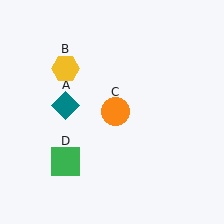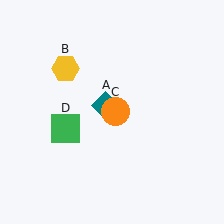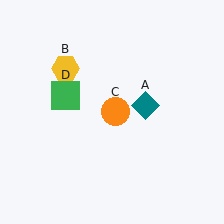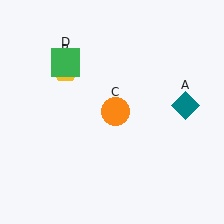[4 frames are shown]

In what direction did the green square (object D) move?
The green square (object D) moved up.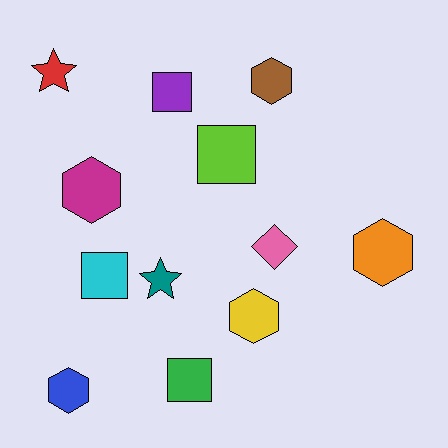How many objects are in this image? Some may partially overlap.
There are 12 objects.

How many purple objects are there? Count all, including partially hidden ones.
There is 1 purple object.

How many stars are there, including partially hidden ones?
There are 2 stars.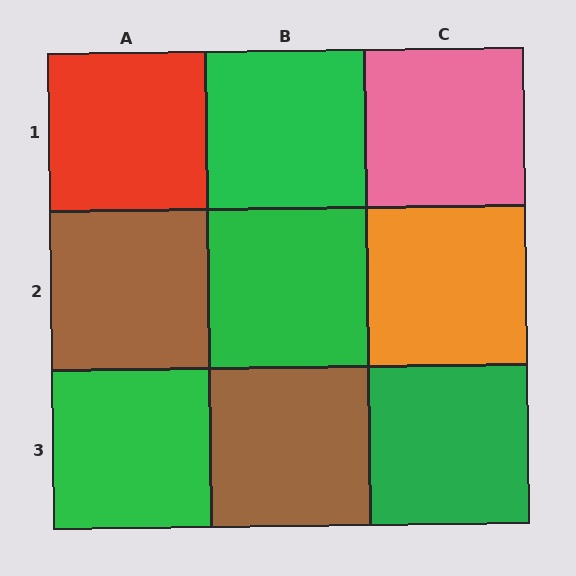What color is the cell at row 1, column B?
Green.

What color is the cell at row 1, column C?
Pink.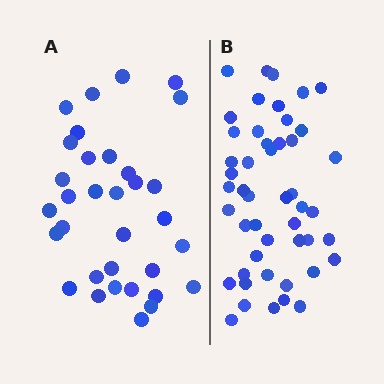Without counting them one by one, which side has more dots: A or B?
Region B (the right region) has more dots.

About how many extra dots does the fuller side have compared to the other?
Region B has approximately 15 more dots than region A.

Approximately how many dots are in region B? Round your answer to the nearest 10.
About 50 dots. (The exact count is 48, which rounds to 50.)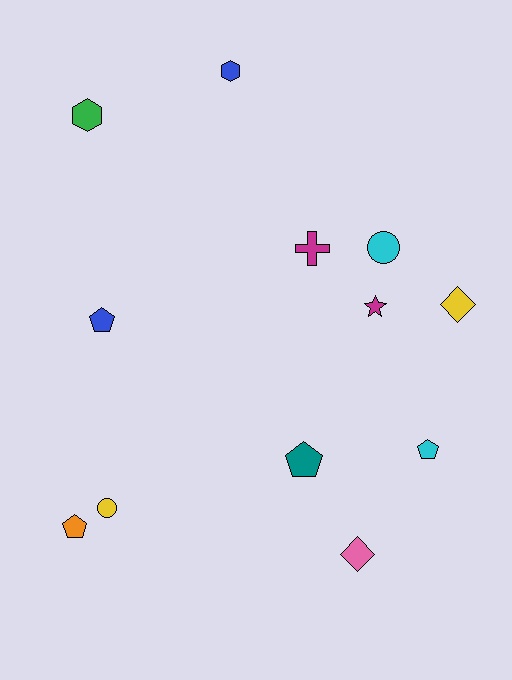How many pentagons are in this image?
There are 4 pentagons.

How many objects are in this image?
There are 12 objects.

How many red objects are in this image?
There are no red objects.